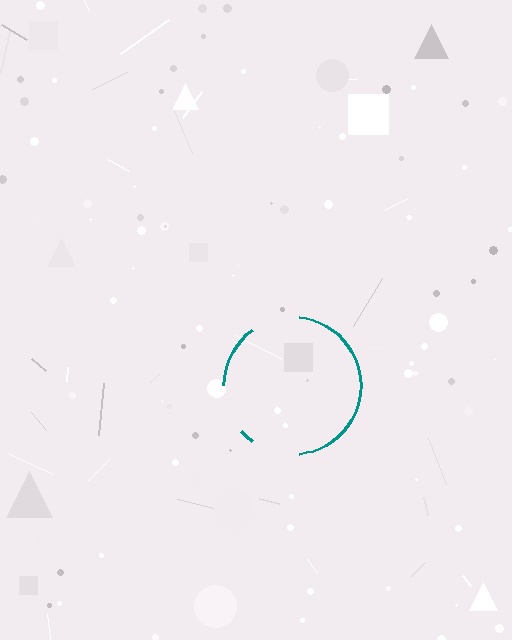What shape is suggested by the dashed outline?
The dashed outline suggests a circle.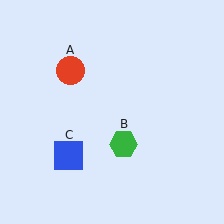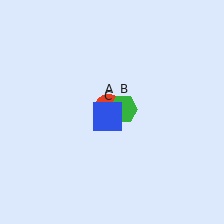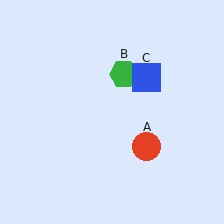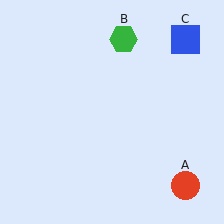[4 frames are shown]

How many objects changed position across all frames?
3 objects changed position: red circle (object A), green hexagon (object B), blue square (object C).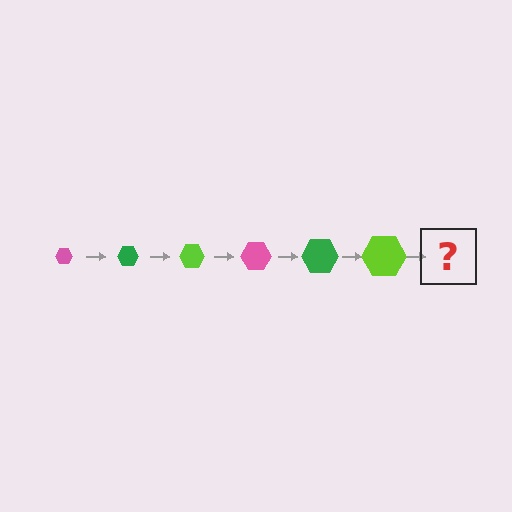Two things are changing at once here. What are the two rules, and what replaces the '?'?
The two rules are that the hexagon grows larger each step and the color cycles through pink, green, and lime. The '?' should be a pink hexagon, larger than the previous one.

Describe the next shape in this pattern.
It should be a pink hexagon, larger than the previous one.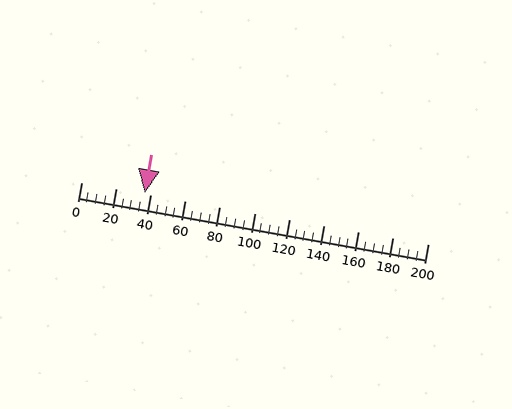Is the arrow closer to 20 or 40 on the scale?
The arrow is closer to 40.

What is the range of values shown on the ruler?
The ruler shows values from 0 to 200.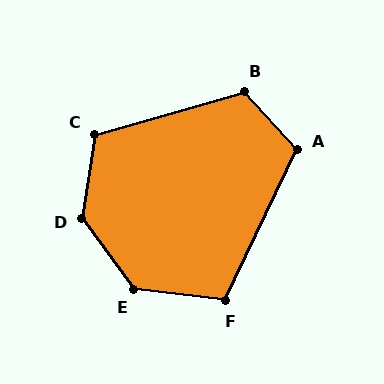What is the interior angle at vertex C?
Approximately 114 degrees (obtuse).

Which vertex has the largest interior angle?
D, at approximately 135 degrees.